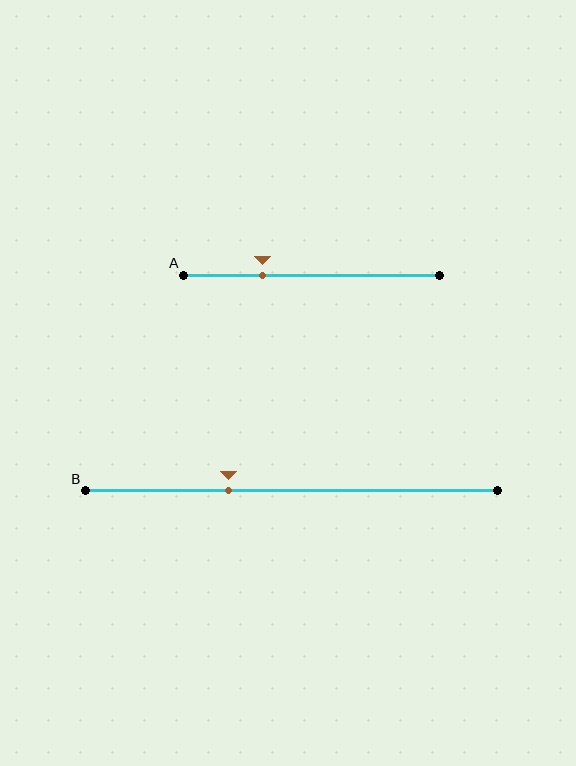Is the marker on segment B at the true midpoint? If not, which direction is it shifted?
No, the marker on segment B is shifted to the left by about 15% of the segment length.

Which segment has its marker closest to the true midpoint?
Segment B has its marker closest to the true midpoint.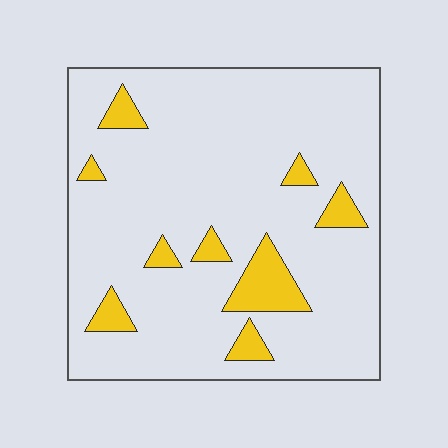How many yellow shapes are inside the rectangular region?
9.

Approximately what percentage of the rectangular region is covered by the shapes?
Approximately 10%.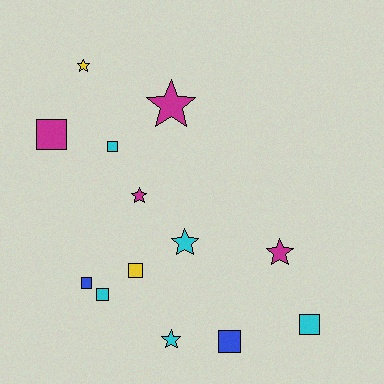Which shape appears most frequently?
Square, with 7 objects.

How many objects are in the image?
There are 13 objects.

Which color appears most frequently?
Cyan, with 5 objects.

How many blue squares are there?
There are 2 blue squares.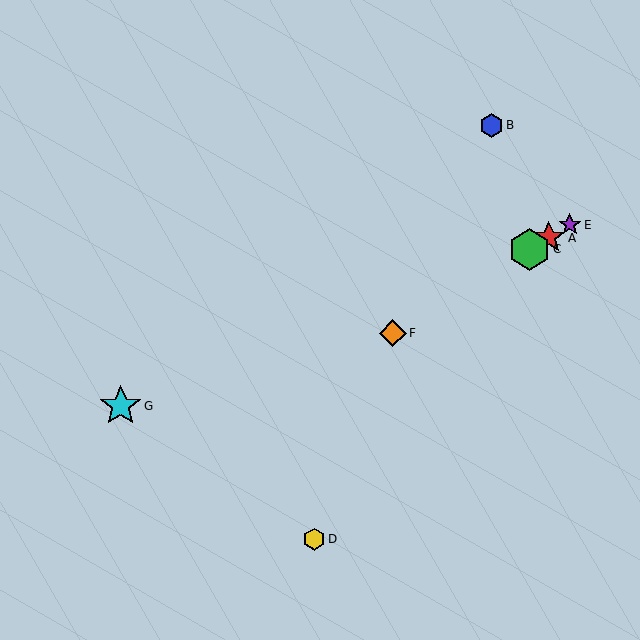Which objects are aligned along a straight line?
Objects A, C, E, F are aligned along a straight line.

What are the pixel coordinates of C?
Object C is at (529, 249).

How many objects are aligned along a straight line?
4 objects (A, C, E, F) are aligned along a straight line.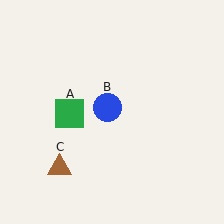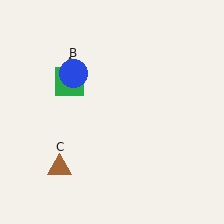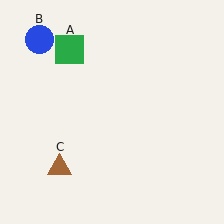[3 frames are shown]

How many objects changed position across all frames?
2 objects changed position: green square (object A), blue circle (object B).